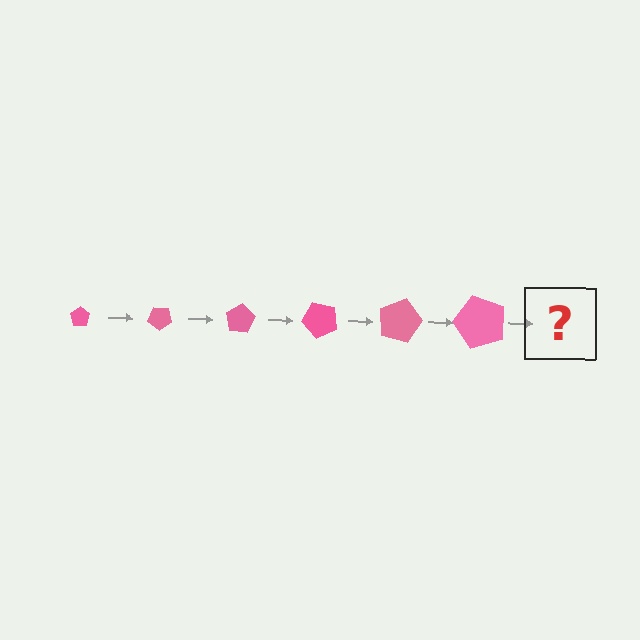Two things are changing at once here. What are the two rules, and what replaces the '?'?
The two rules are that the pentagon grows larger each step and it rotates 40 degrees each step. The '?' should be a pentagon, larger than the previous one and rotated 240 degrees from the start.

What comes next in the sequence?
The next element should be a pentagon, larger than the previous one and rotated 240 degrees from the start.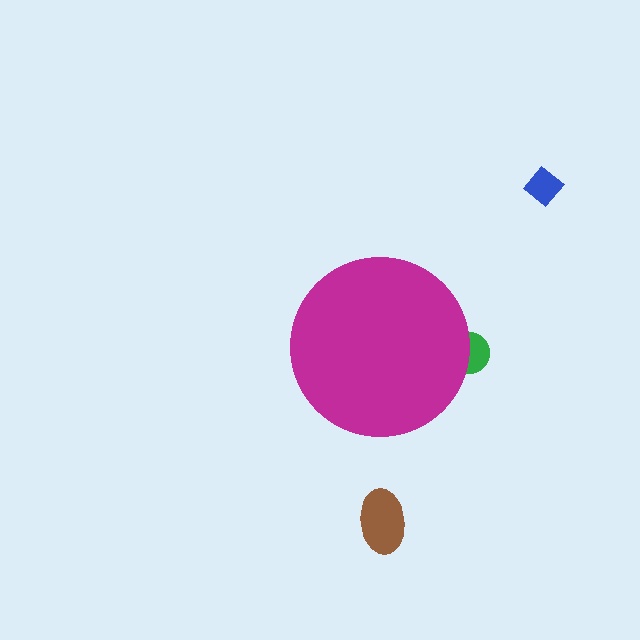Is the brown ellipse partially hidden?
No, the brown ellipse is fully visible.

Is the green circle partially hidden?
Yes, the green circle is partially hidden behind the magenta circle.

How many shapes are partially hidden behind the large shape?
1 shape is partially hidden.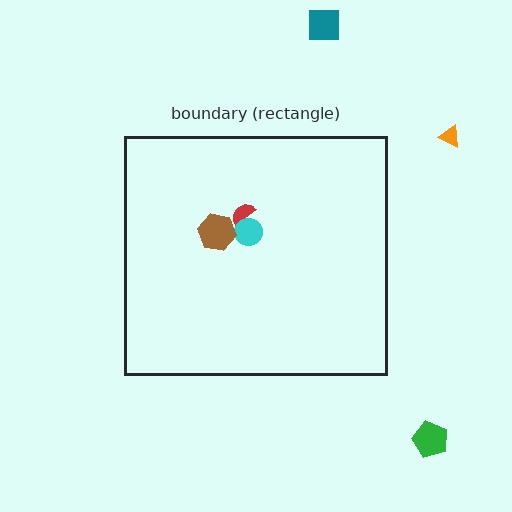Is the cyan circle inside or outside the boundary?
Inside.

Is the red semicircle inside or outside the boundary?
Inside.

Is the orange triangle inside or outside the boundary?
Outside.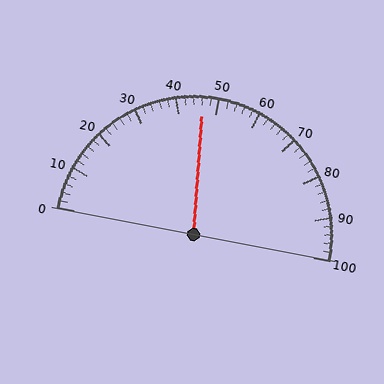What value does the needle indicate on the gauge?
The needle indicates approximately 46.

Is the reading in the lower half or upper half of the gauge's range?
The reading is in the lower half of the range (0 to 100).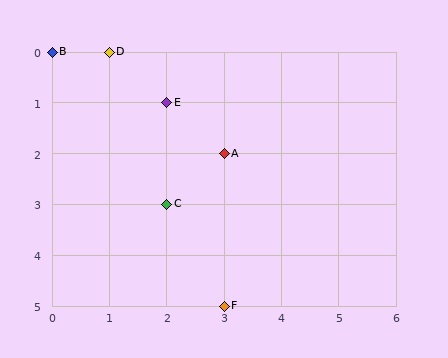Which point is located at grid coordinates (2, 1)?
Point E is at (2, 1).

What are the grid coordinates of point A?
Point A is at grid coordinates (3, 2).